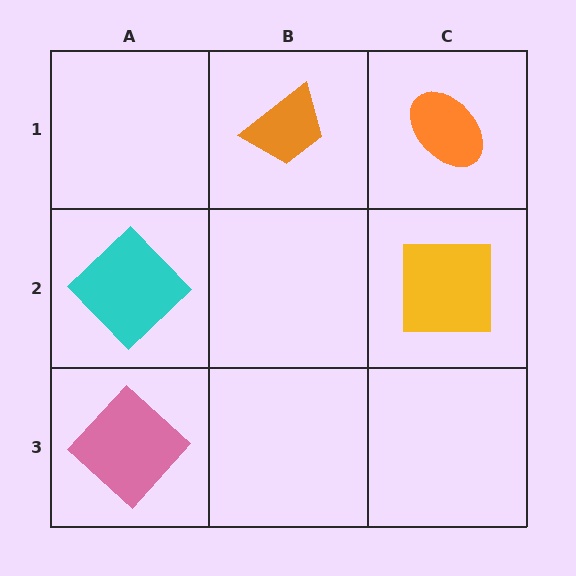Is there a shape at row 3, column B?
No, that cell is empty.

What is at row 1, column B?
An orange trapezoid.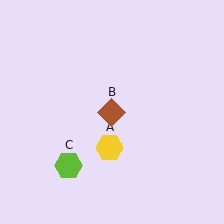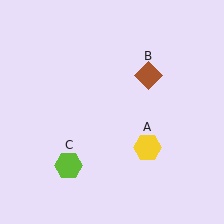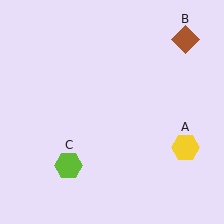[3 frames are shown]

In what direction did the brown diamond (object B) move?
The brown diamond (object B) moved up and to the right.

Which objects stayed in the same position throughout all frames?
Lime hexagon (object C) remained stationary.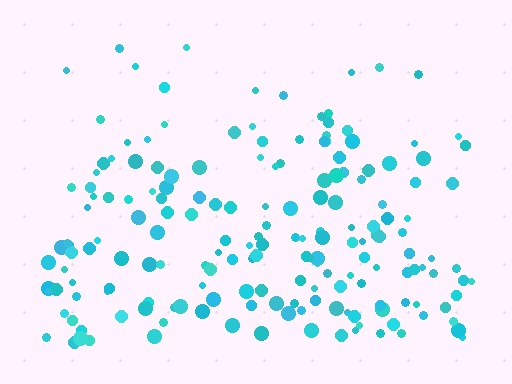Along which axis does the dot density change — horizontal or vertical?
Vertical.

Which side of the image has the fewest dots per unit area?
The top.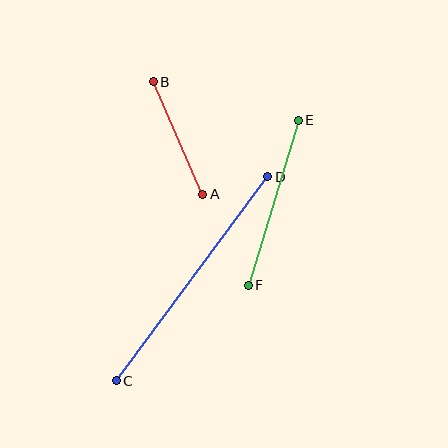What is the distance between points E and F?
The distance is approximately 172 pixels.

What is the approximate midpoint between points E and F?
The midpoint is at approximately (273, 203) pixels.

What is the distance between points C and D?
The distance is approximately 254 pixels.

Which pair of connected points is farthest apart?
Points C and D are farthest apart.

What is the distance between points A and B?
The distance is approximately 123 pixels.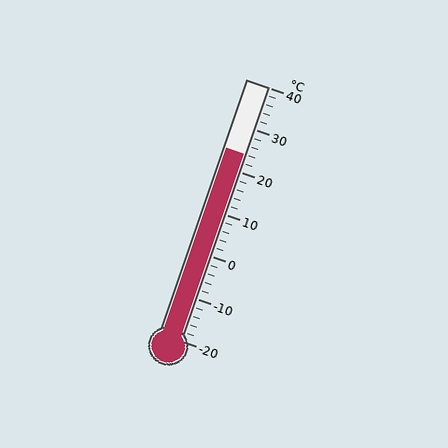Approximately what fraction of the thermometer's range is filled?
The thermometer is filled to approximately 75% of its range.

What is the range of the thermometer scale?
The thermometer scale ranges from -20°C to 40°C.